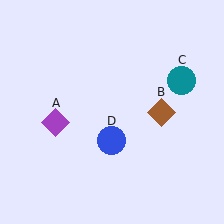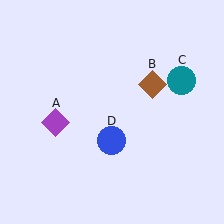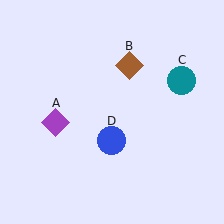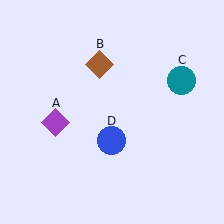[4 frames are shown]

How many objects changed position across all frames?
1 object changed position: brown diamond (object B).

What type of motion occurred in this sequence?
The brown diamond (object B) rotated counterclockwise around the center of the scene.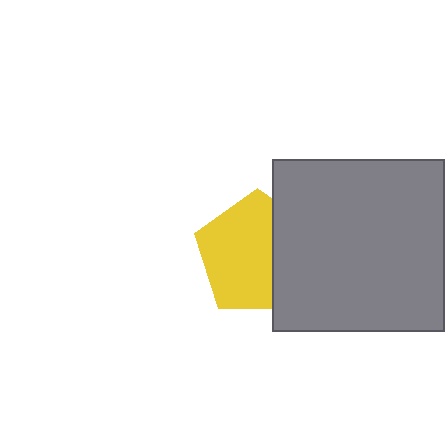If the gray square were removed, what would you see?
You would see the complete yellow pentagon.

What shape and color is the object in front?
The object in front is a gray square.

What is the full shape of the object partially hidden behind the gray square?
The partially hidden object is a yellow pentagon.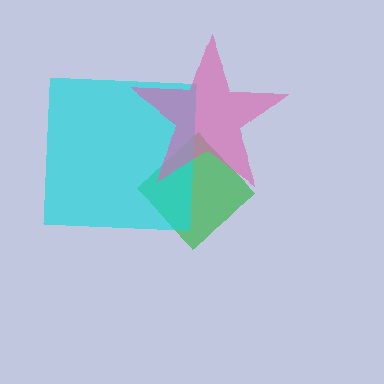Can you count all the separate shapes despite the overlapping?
Yes, there are 3 separate shapes.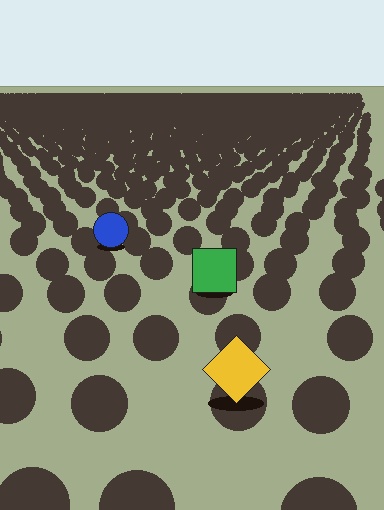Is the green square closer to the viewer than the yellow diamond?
No. The yellow diamond is closer — you can tell from the texture gradient: the ground texture is coarser near it.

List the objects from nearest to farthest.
From nearest to farthest: the yellow diamond, the green square, the blue circle.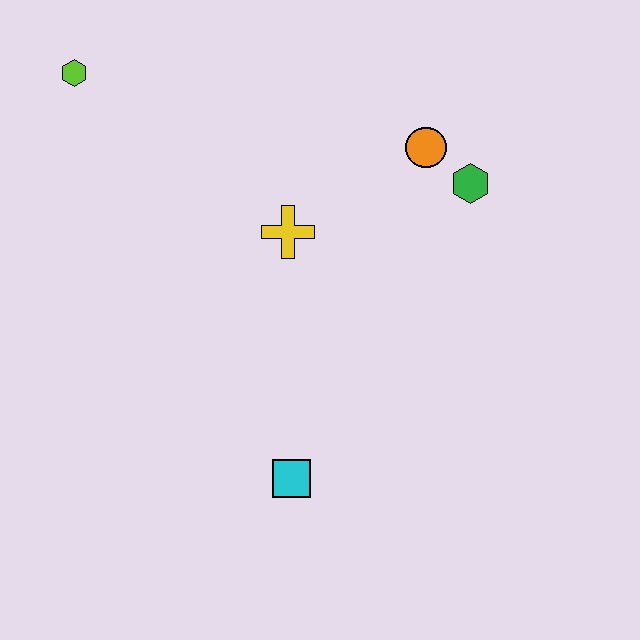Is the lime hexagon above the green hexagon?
Yes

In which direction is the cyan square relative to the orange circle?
The cyan square is below the orange circle.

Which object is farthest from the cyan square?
The lime hexagon is farthest from the cyan square.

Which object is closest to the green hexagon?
The orange circle is closest to the green hexagon.